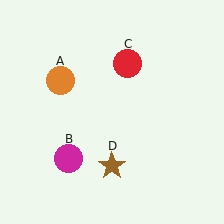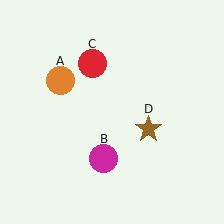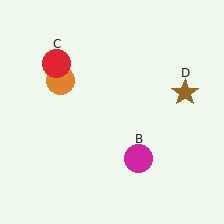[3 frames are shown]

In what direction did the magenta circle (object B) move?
The magenta circle (object B) moved right.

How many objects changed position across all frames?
3 objects changed position: magenta circle (object B), red circle (object C), brown star (object D).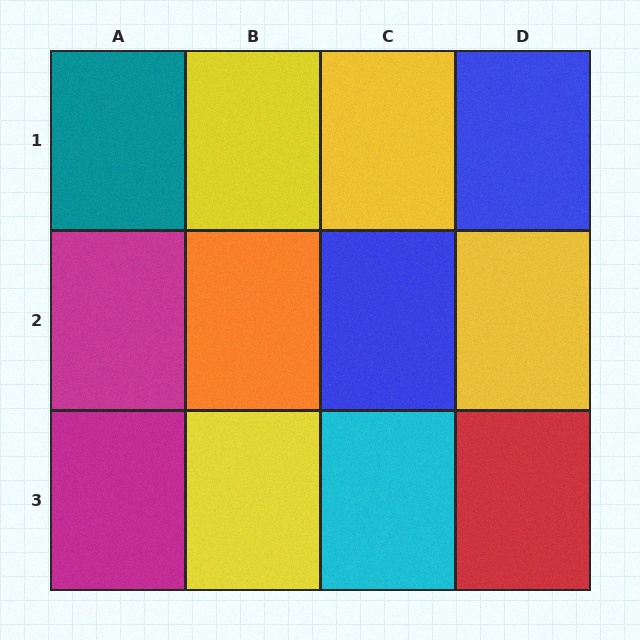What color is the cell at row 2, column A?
Magenta.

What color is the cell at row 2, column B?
Orange.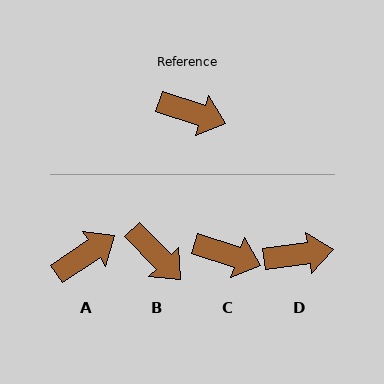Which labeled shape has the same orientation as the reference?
C.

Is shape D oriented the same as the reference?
No, it is off by about 27 degrees.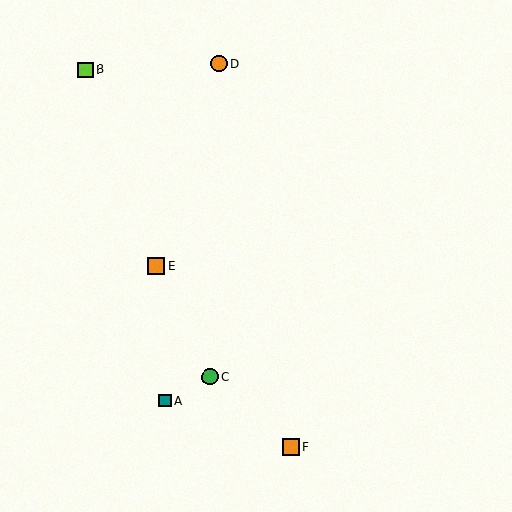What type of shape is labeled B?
Shape B is a lime square.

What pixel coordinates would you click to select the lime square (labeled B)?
Click at (86, 70) to select the lime square B.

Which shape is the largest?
The orange square (labeled E) is the largest.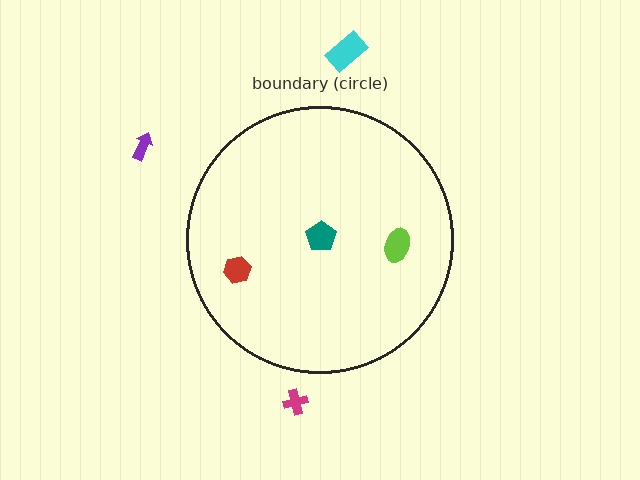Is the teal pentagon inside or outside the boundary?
Inside.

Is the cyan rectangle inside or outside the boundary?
Outside.